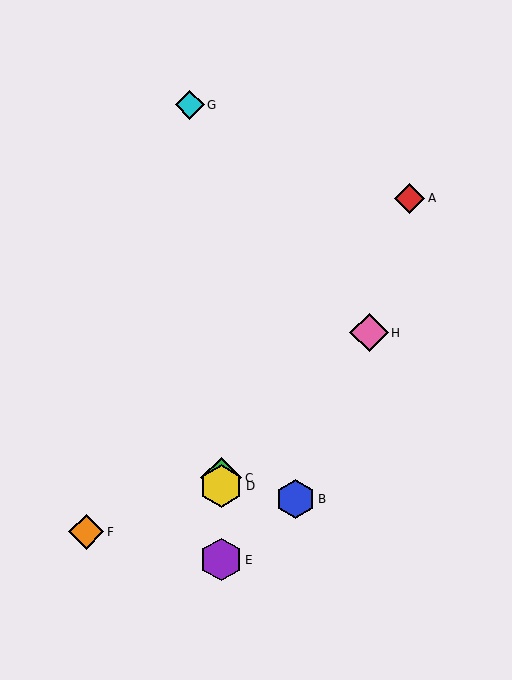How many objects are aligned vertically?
3 objects (C, D, E) are aligned vertically.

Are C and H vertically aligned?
No, C is at x≈221 and H is at x≈369.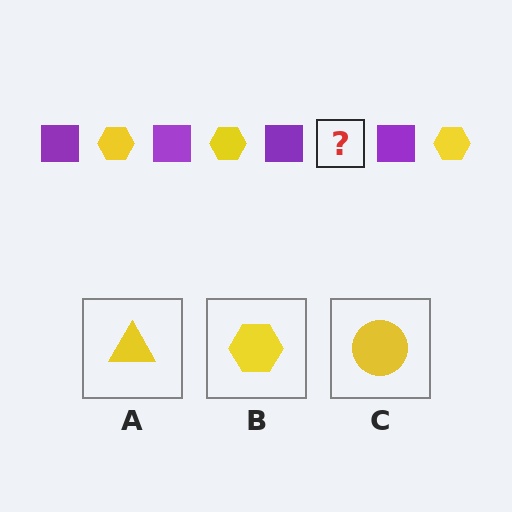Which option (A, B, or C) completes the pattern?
B.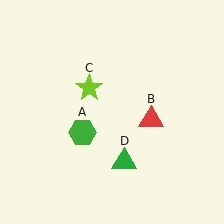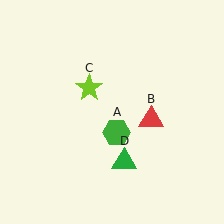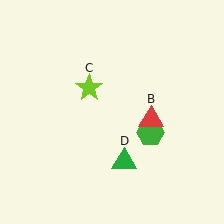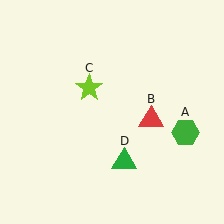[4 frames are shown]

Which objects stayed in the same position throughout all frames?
Red triangle (object B) and lime star (object C) and green triangle (object D) remained stationary.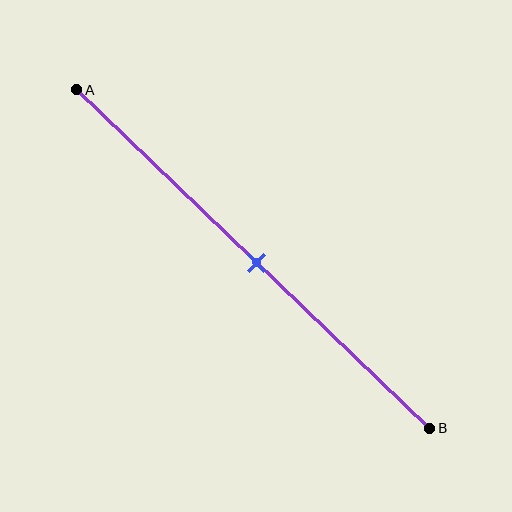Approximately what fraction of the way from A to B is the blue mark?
The blue mark is approximately 50% of the way from A to B.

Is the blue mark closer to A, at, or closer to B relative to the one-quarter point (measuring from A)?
The blue mark is closer to point B than the one-quarter point of segment AB.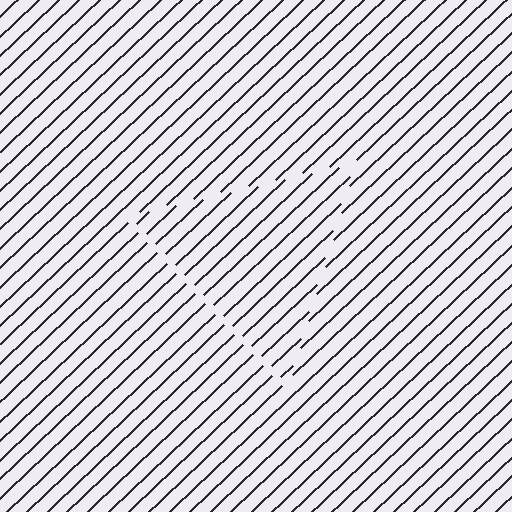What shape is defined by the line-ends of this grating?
An illusory triangle. The interior of the shape contains the same grating, shifted by half a period — the contour is defined by the phase discontinuity where line-ends from the inner and outer gratings abut.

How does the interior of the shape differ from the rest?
The interior of the shape contains the same grating, shifted by half a period — the contour is defined by the phase discontinuity where line-ends from the inner and outer gratings abut.